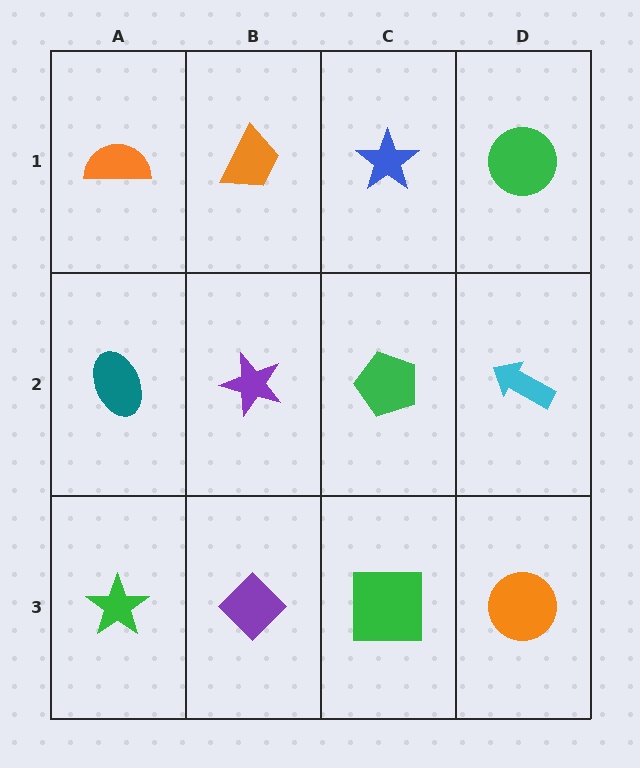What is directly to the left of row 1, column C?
An orange trapezoid.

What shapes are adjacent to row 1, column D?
A cyan arrow (row 2, column D), a blue star (row 1, column C).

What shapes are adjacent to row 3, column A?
A teal ellipse (row 2, column A), a purple diamond (row 3, column B).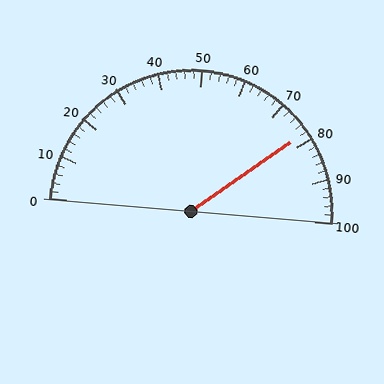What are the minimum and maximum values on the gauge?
The gauge ranges from 0 to 100.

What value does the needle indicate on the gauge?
The needle indicates approximately 78.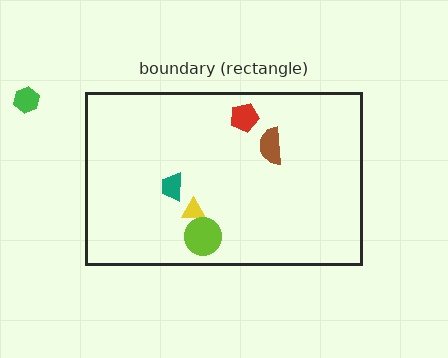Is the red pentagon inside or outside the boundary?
Inside.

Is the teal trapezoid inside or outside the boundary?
Inside.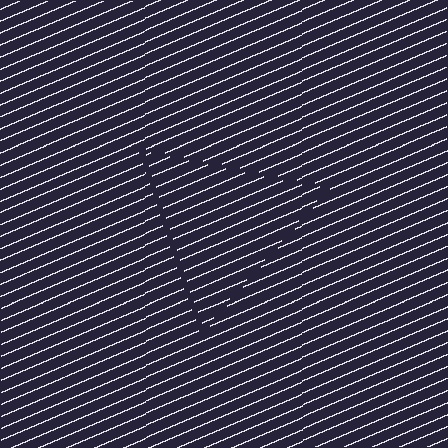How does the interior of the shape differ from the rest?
The interior of the shape contains the same grating, shifted by half a period — the contour is defined by the phase discontinuity where line-ends from the inner and outer gratings abut.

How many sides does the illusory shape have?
3 sides — the line-ends trace a triangle.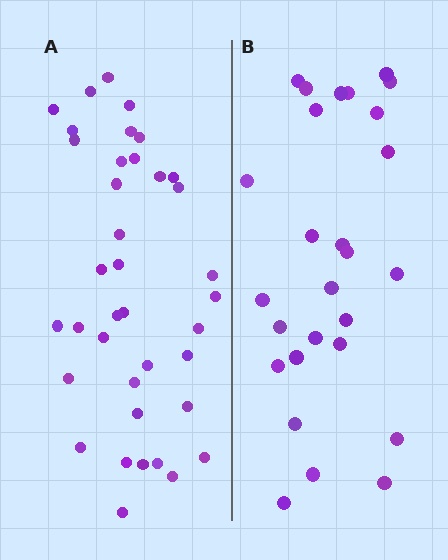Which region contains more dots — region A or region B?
Region A (the left region) has more dots.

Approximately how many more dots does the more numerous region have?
Region A has roughly 12 or so more dots than region B.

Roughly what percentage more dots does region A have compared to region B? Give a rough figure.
About 40% more.